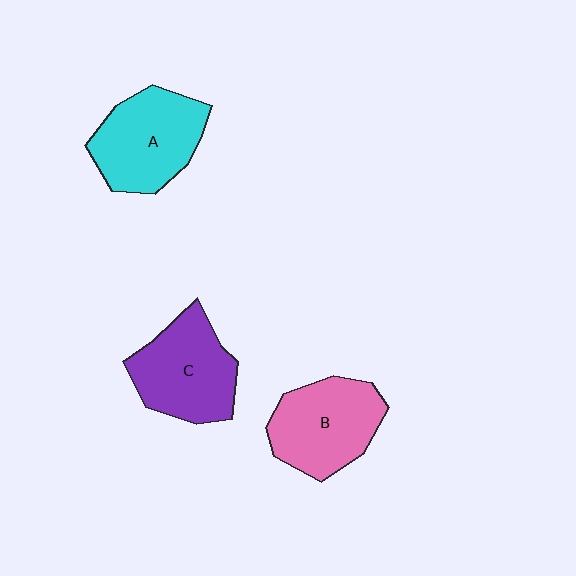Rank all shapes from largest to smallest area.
From largest to smallest: A (cyan), C (purple), B (pink).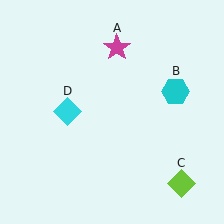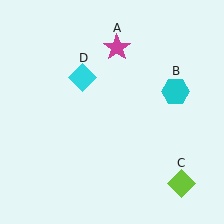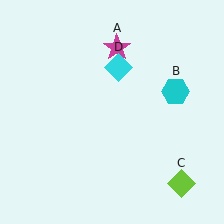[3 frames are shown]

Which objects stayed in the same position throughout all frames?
Magenta star (object A) and cyan hexagon (object B) and lime diamond (object C) remained stationary.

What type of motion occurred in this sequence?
The cyan diamond (object D) rotated clockwise around the center of the scene.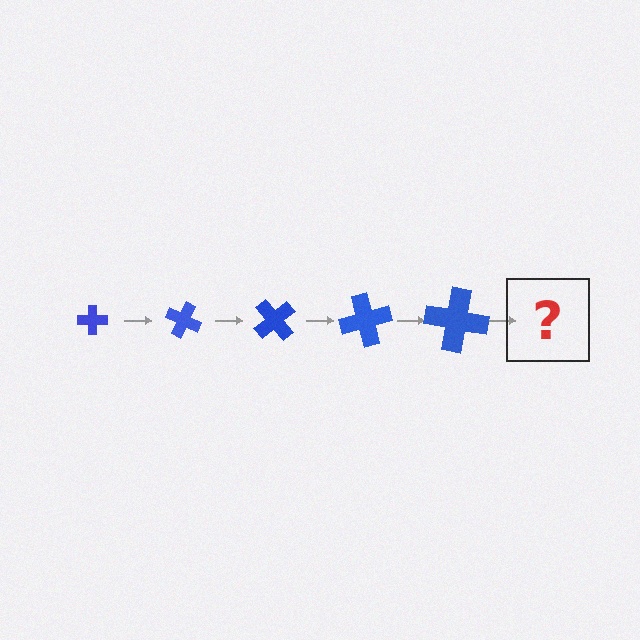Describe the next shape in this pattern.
It should be a cross, larger than the previous one and rotated 125 degrees from the start.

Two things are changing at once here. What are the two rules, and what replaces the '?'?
The two rules are that the cross grows larger each step and it rotates 25 degrees each step. The '?' should be a cross, larger than the previous one and rotated 125 degrees from the start.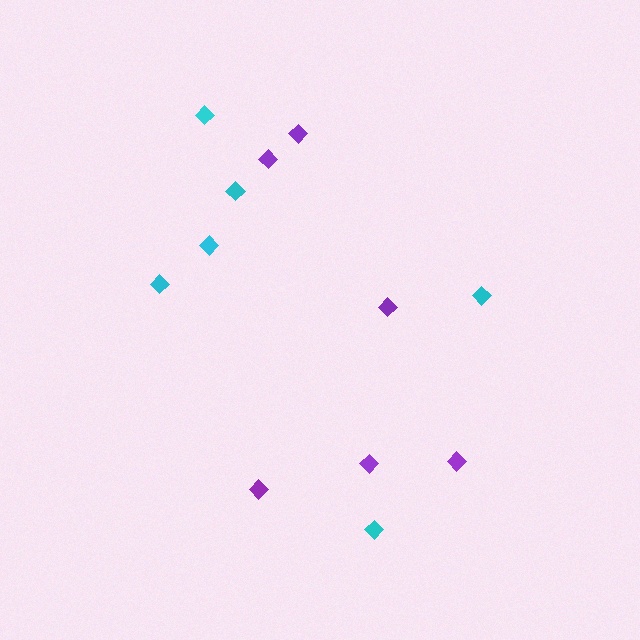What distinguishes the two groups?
There are 2 groups: one group of purple diamonds (6) and one group of cyan diamonds (6).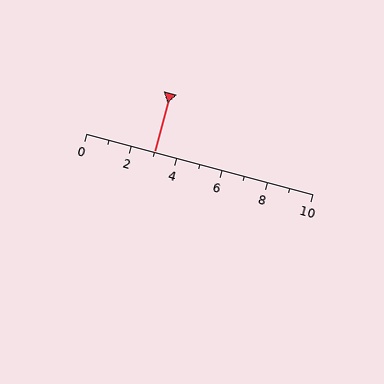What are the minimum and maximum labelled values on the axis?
The axis runs from 0 to 10.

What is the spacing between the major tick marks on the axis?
The major ticks are spaced 2 apart.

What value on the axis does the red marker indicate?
The marker indicates approximately 3.